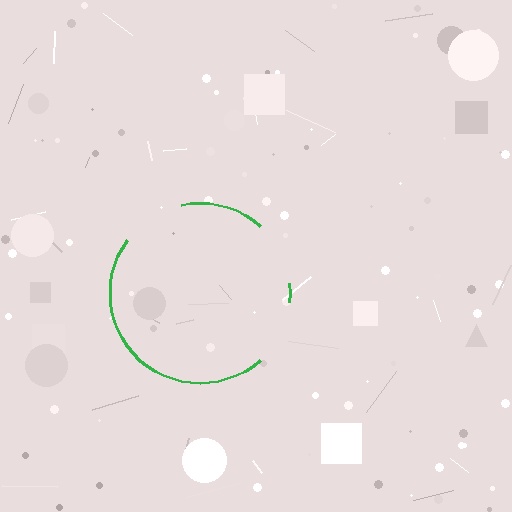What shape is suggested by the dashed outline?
The dashed outline suggests a circle.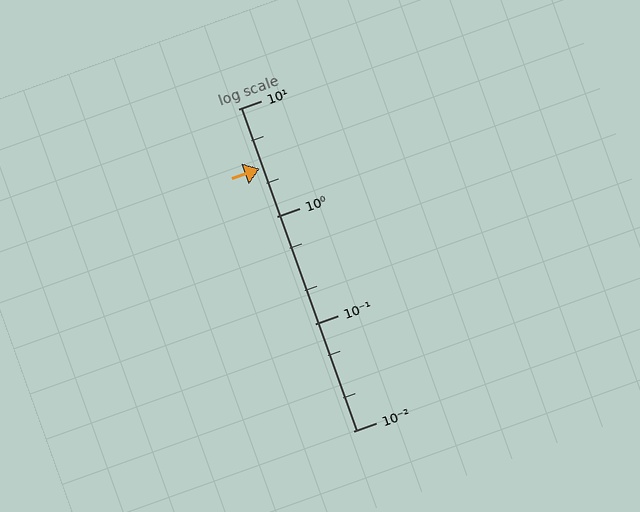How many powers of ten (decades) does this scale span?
The scale spans 3 decades, from 0.01 to 10.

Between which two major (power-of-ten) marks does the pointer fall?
The pointer is between 1 and 10.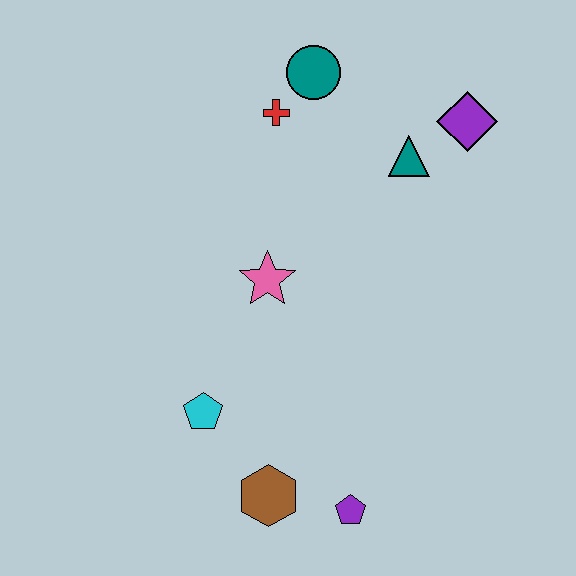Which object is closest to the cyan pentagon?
The brown hexagon is closest to the cyan pentagon.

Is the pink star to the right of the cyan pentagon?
Yes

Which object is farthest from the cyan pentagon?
The purple diamond is farthest from the cyan pentagon.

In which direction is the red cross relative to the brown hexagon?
The red cross is above the brown hexagon.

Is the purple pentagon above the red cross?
No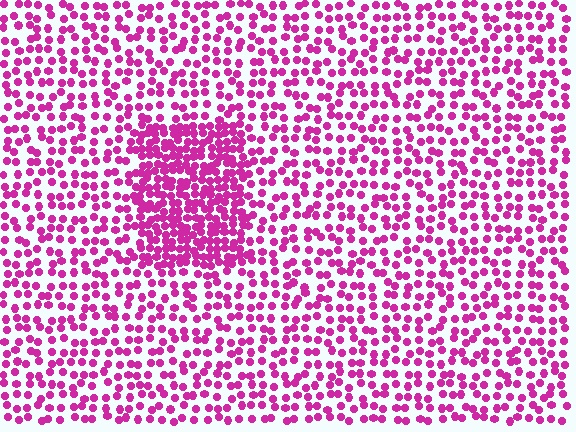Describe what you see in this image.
The image contains small magenta elements arranged at two different densities. A rectangle-shaped region is visible where the elements are more densely packed than the surrounding area.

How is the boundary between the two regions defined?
The boundary is defined by a change in element density (approximately 2.1x ratio). All elements are the same color, size, and shape.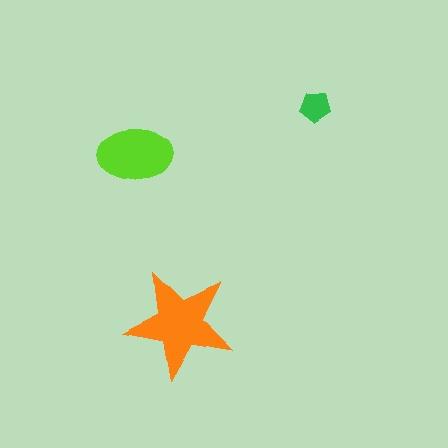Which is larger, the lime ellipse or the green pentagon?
The lime ellipse.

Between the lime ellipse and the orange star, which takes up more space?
The orange star.